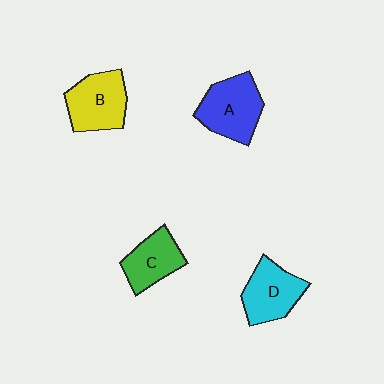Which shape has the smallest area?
Shape C (green).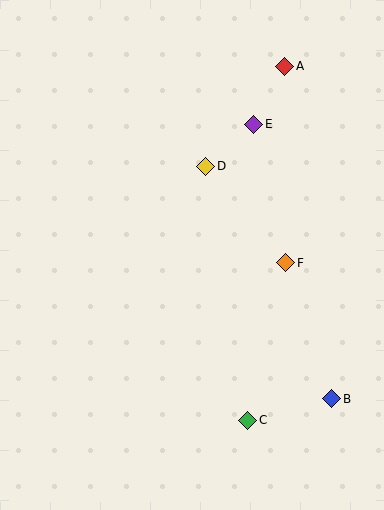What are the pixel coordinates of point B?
Point B is at (332, 399).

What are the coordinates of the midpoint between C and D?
The midpoint between C and D is at (227, 293).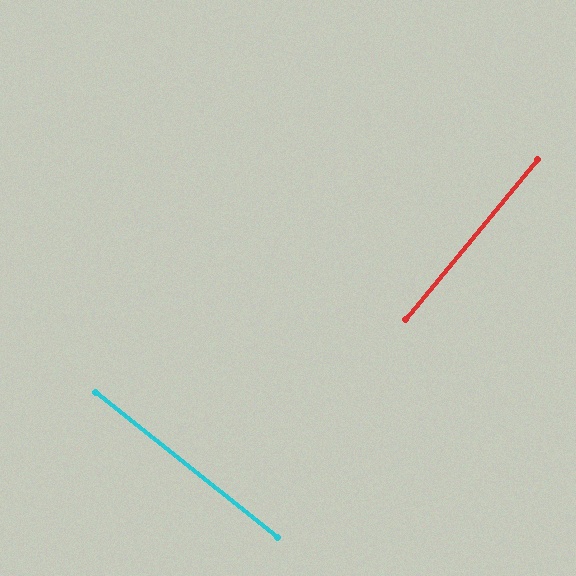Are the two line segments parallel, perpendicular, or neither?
Perpendicular — they meet at approximately 89°.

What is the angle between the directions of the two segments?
Approximately 89 degrees.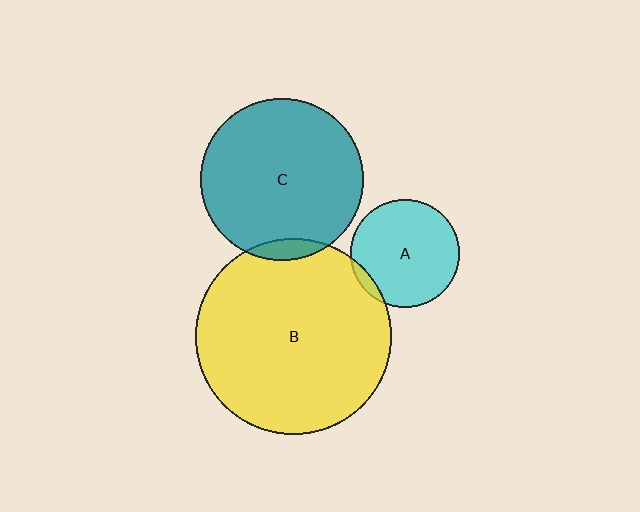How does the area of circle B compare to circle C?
Approximately 1.4 times.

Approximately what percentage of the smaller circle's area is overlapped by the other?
Approximately 5%.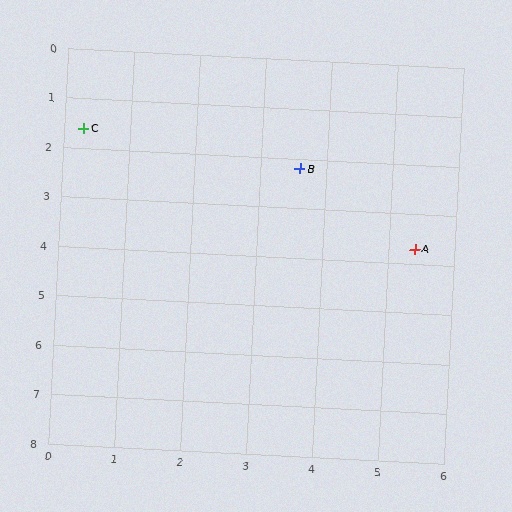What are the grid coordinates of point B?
Point B is at approximately (3.6, 2.2).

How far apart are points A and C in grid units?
Points A and C are about 5.5 grid units apart.